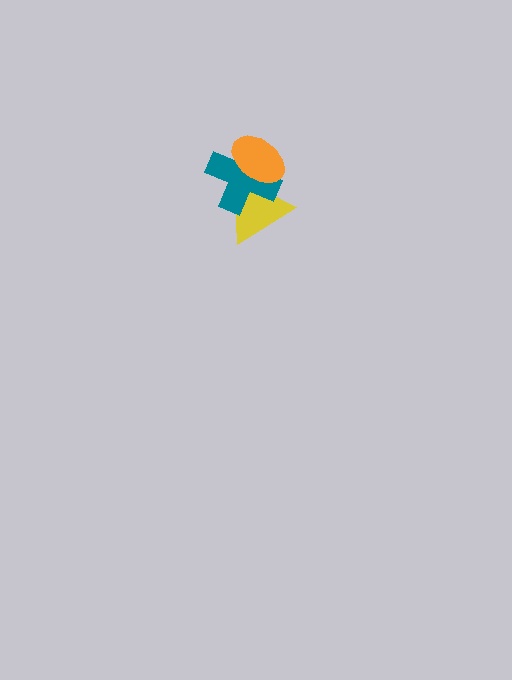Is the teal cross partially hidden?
Yes, it is partially covered by another shape.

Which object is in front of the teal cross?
The orange ellipse is in front of the teal cross.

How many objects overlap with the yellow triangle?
2 objects overlap with the yellow triangle.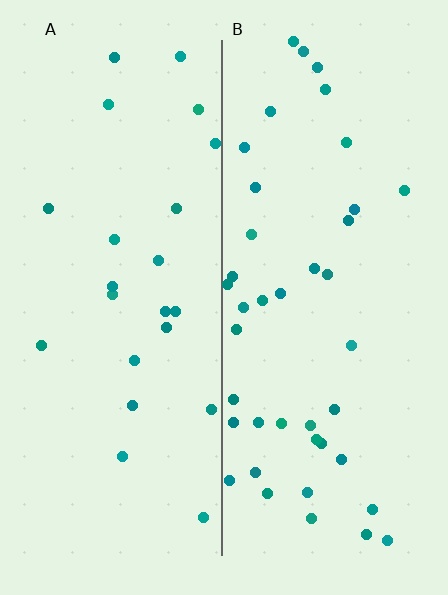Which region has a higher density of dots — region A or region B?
B (the right).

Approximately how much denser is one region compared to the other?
Approximately 1.9× — region B over region A.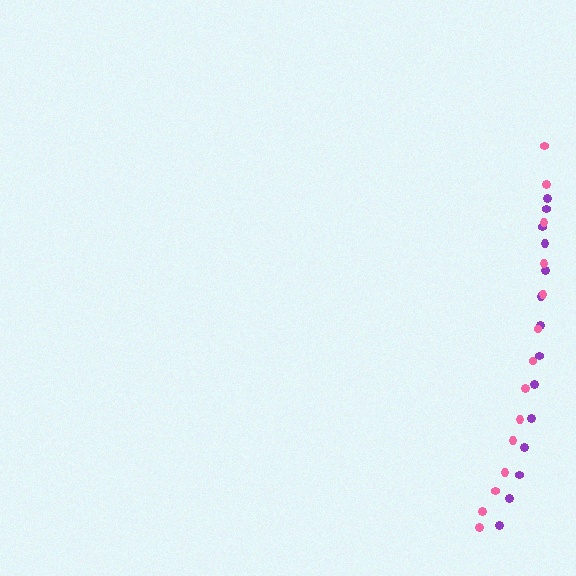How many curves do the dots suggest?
There are 2 distinct paths.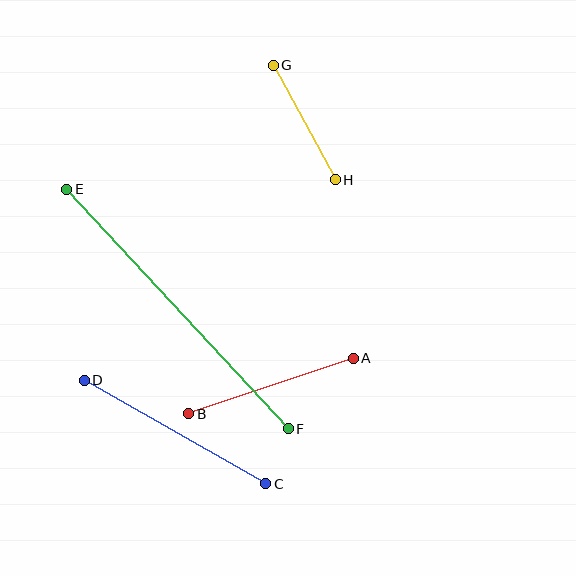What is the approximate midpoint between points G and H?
The midpoint is at approximately (304, 123) pixels.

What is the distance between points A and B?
The distance is approximately 174 pixels.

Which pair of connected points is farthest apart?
Points E and F are farthest apart.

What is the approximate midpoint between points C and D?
The midpoint is at approximately (175, 432) pixels.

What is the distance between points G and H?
The distance is approximately 130 pixels.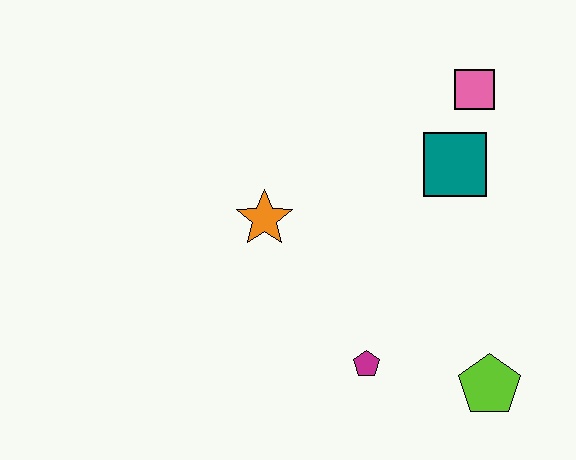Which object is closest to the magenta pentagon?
The lime pentagon is closest to the magenta pentagon.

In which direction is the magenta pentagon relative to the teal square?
The magenta pentagon is below the teal square.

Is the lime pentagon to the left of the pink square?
No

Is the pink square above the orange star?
Yes